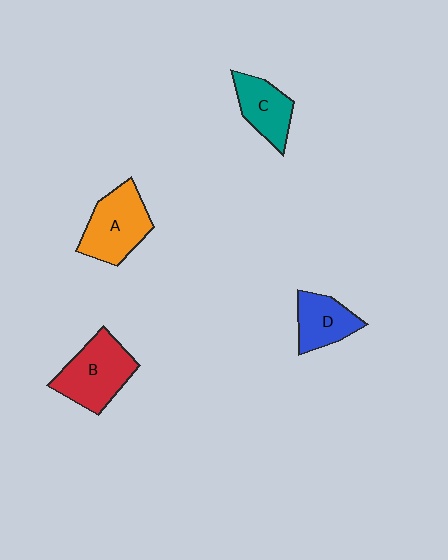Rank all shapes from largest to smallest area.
From largest to smallest: B (red), A (orange), C (teal), D (blue).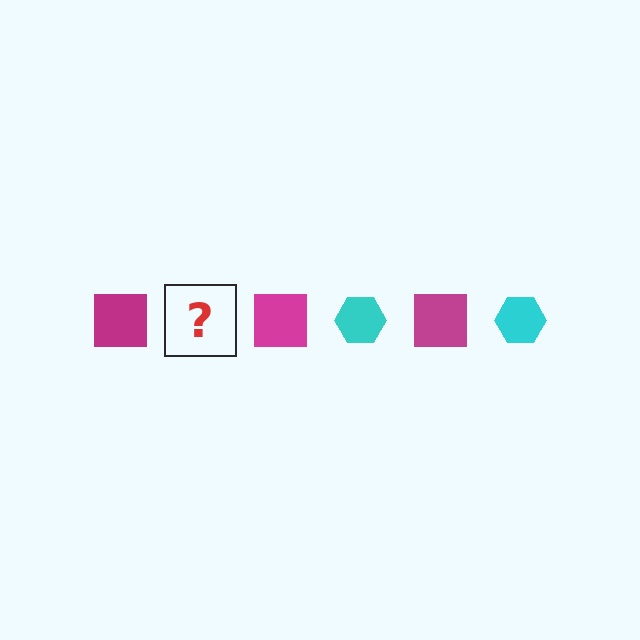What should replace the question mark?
The question mark should be replaced with a cyan hexagon.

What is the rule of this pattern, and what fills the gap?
The rule is that the pattern alternates between magenta square and cyan hexagon. The gap should be filled with a cyan hexagon.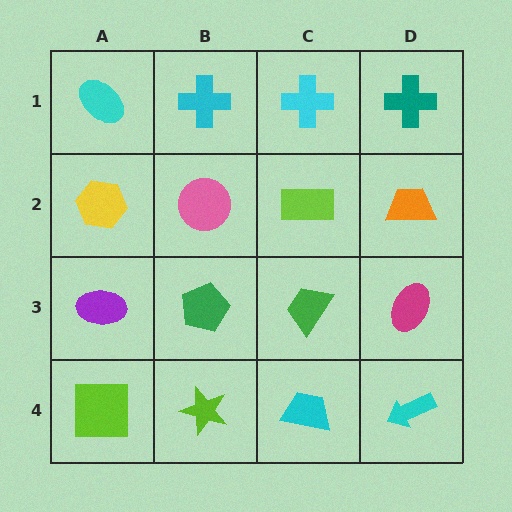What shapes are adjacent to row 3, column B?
A pink circle (row 2, column B), a lime star (row 4, column B), a purple ellipse (row 3, column A), a green trapezoid (row 3, column C).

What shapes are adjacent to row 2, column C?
A cyan cross (row 1, column C), a green trapezoid (row 3, column C), a pink circle (row 2, column B), an orange trapezoid (row 2, column D).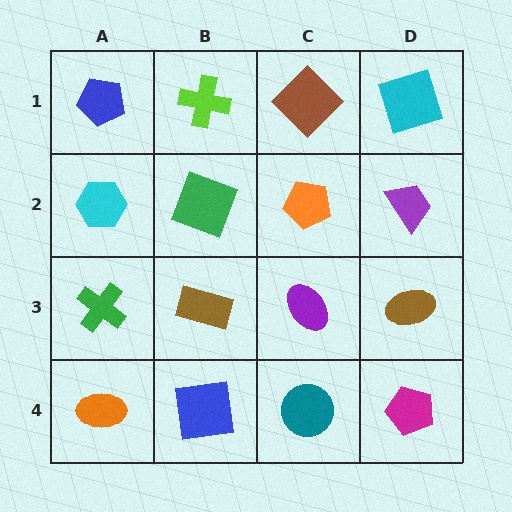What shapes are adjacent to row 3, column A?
A cyan hexagon (row 2, column A), an orange ellipse (row 4, column A), a brown rectangle (row 3, column B).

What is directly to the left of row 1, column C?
A lime cross.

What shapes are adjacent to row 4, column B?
A brown rectangle (row 3, column B), an orange ellipse (row 4, column A), a teal circle (row 4, column C).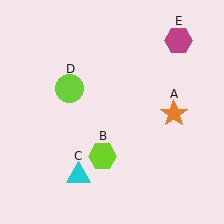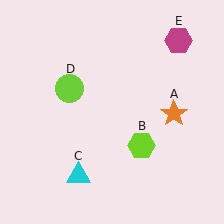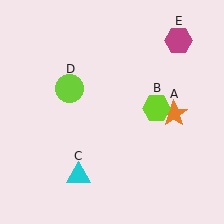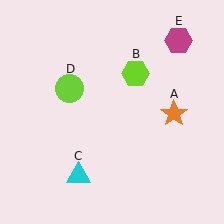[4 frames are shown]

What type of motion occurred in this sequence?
The lime hexagon (object B) rotated counterclockwise around the center of the scene.